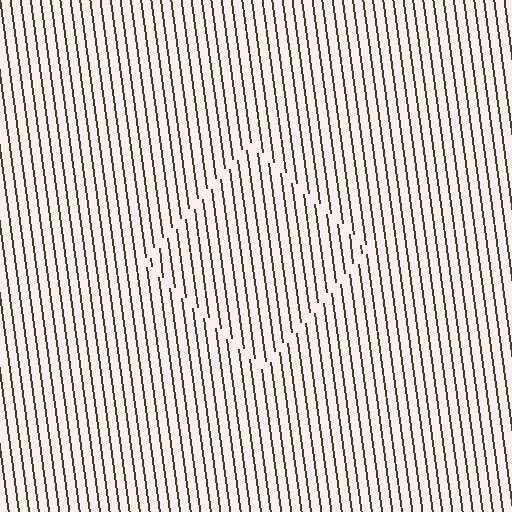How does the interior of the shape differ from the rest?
The interior of the shape contains the same grating, shifted by half a period — the contour is defined by the phase discontinuity where line-ends from the inner and outer gratings abut.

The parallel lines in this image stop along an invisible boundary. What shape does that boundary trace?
An illusory square. The interior of the shape contains the same grating, shifted by half a period — the contour is defined by the phase discontinuity where line-ends from the inner and outer gratings abut.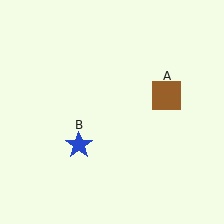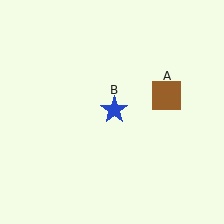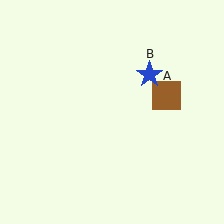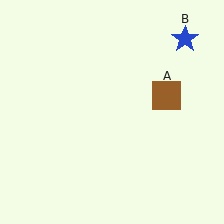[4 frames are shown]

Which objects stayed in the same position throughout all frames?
Brown square (object A) remained stationary.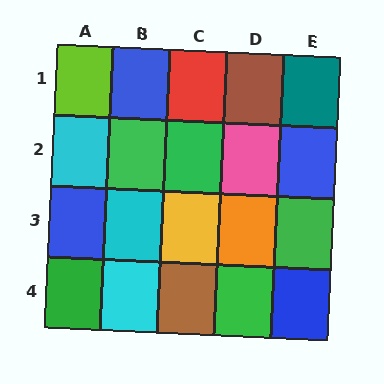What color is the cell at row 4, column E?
Blue.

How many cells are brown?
2 cells are brown.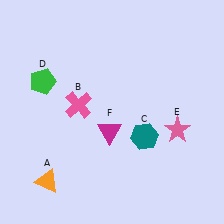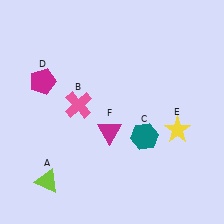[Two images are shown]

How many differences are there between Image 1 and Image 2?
There are 3 differences between the two images.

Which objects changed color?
A changed from orange to lime. D changed from green to magenta. E changed from pink to yellow.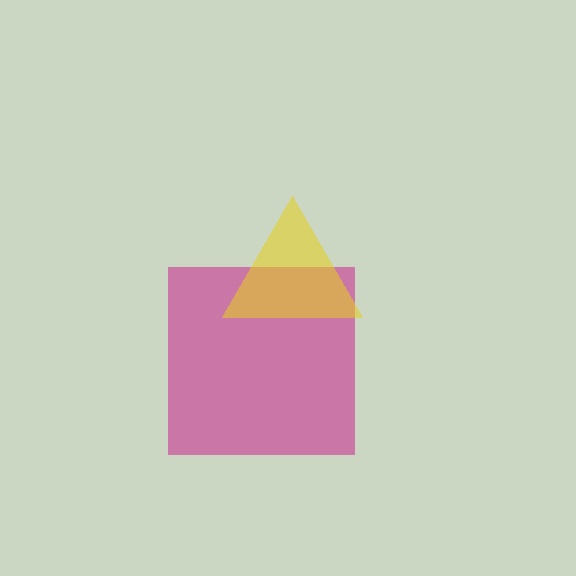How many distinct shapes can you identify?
There are 2 distinct shapes: a magenta square, a yellow triangle.